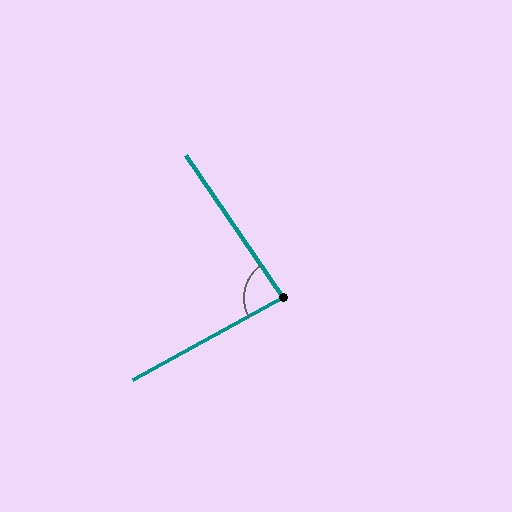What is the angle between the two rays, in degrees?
Approximately 84 degrees.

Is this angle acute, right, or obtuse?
It is acute.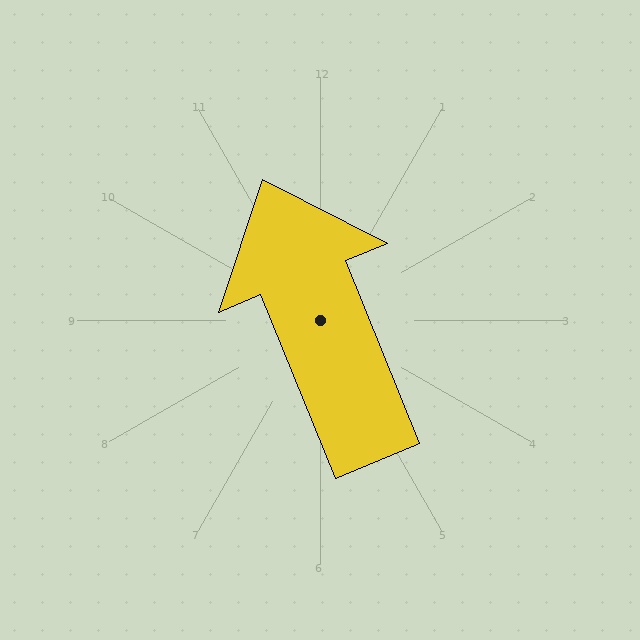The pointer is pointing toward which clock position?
Roughly 11 o'clock.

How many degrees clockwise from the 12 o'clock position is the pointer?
Approximately 338 degrees.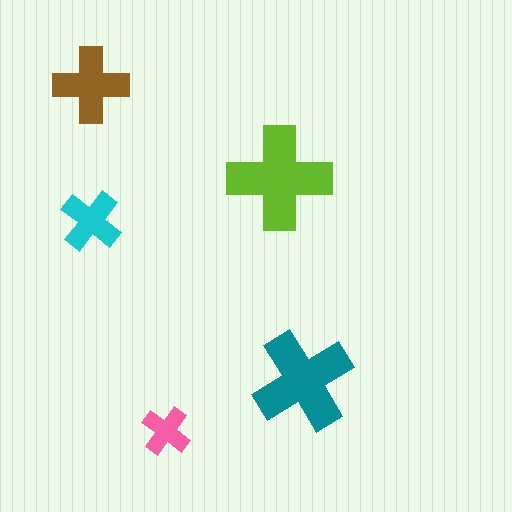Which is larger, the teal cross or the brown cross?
The teal one.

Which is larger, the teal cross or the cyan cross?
The teal one.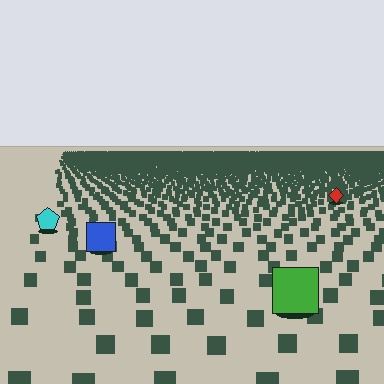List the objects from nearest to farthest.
From nearest to farthest: the green square, the blue square, the cyan pentagon, the red diamond.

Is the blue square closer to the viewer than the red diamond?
Yes. The blue square is closer — you can tell from the texture gradient: the ground texture is coarser near it.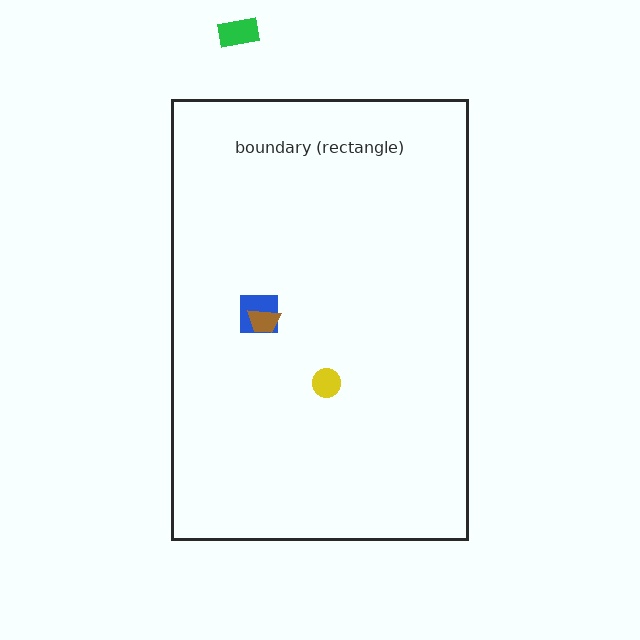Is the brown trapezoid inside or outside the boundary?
Inside.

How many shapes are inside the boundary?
3 inside, 1 outside.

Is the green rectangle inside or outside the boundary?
Outside.